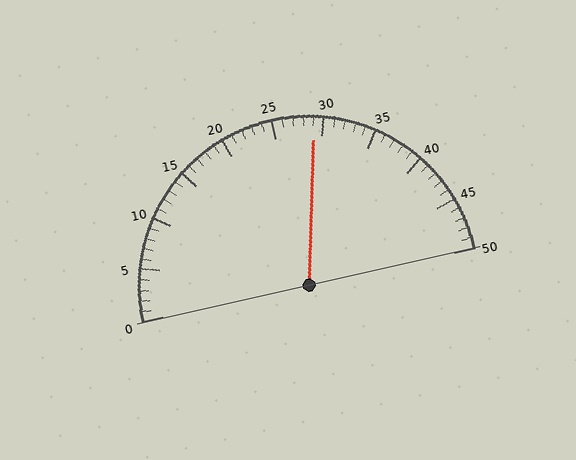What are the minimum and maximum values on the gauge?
The gauge ranges from 0 to 50.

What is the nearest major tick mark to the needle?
The nearest major tick mark is 30.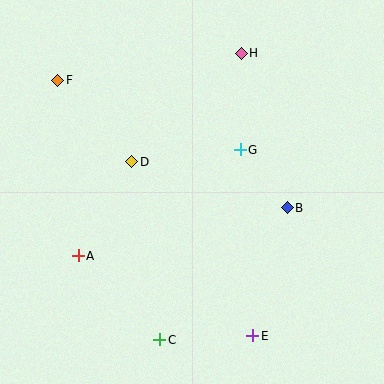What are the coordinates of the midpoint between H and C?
The midpoint between H and C is at (200, 196).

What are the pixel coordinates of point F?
Point F is at (58, 80).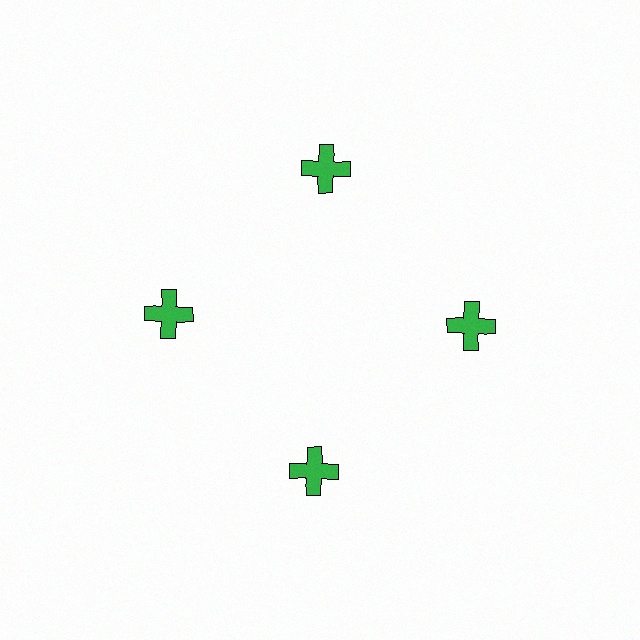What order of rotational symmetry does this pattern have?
This pattern has 4-fold rotational symmetry.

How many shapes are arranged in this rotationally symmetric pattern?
There are 4 shapes, arranged in 4 groups of 1.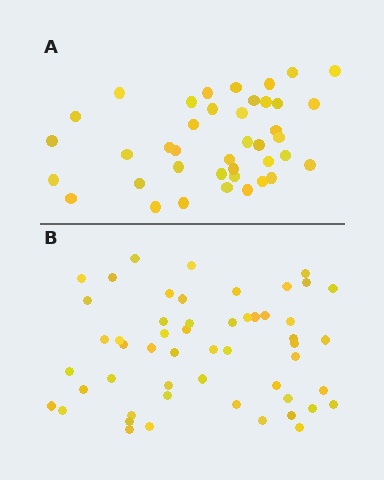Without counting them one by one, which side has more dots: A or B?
Region B (the bottom region) has more dots.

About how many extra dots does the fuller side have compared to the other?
Region B has approximately 15 more dots than region A.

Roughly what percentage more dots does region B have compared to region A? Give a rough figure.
About 30% more.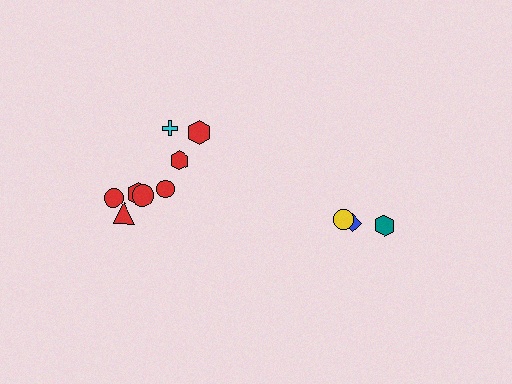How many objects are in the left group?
There are 8 objects.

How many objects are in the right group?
There are 3 objects.